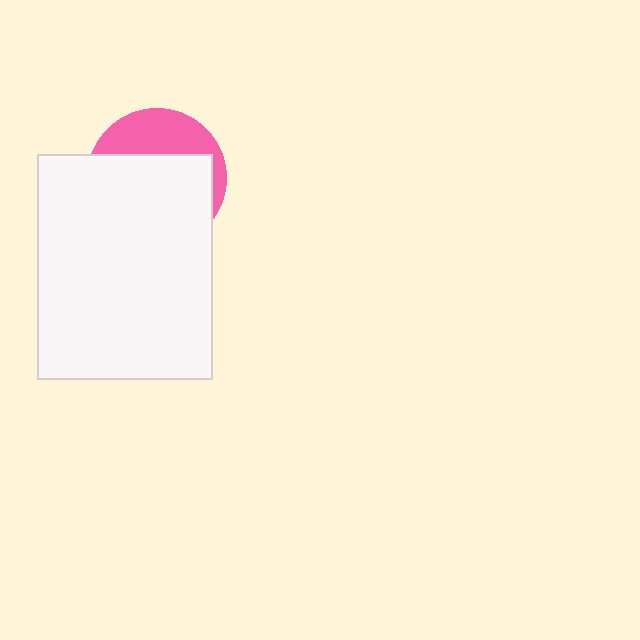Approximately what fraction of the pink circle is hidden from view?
Roughly 67% of the pink circle is hidden behind the white rectangle.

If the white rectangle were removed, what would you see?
You would see the complete pink circle.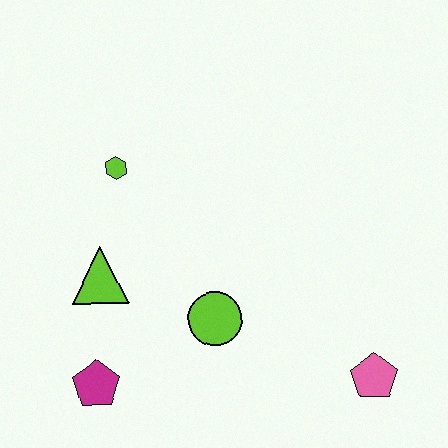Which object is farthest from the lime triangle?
The pink pentagon is farthest from the lime triangle.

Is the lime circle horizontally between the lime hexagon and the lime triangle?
No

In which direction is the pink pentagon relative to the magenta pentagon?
The pink pentagon is to the right of the magenta pentagon.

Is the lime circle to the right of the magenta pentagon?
Yes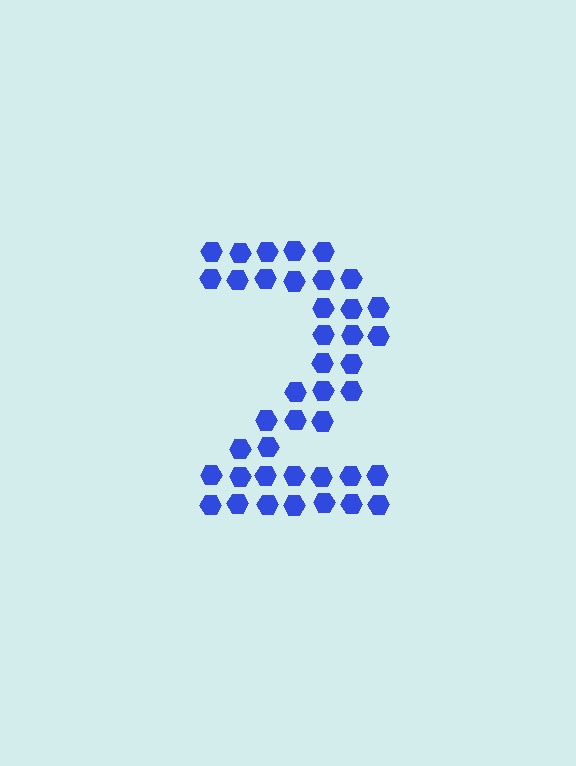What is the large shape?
The large shape is the digit 2.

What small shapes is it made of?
It is made of small hexagons.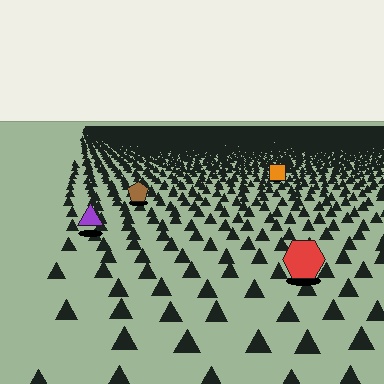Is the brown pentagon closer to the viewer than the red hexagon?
No. The red hexagon is closer — you can tell from the texture gradient: the ground texture is coarser near it.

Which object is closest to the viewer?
The red hexagon is closest. The texture marks near it are larger and more spread out.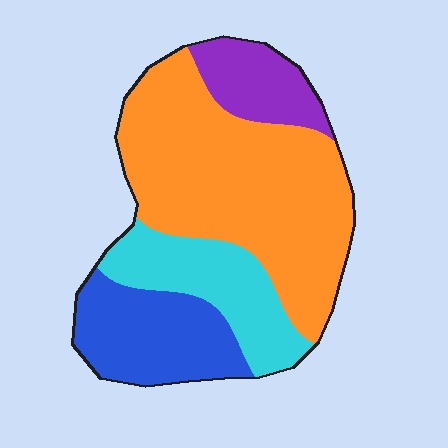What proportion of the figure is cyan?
Cyan takes up about one fifth (1/5) of the figure.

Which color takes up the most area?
Orange, at roughly 50%.